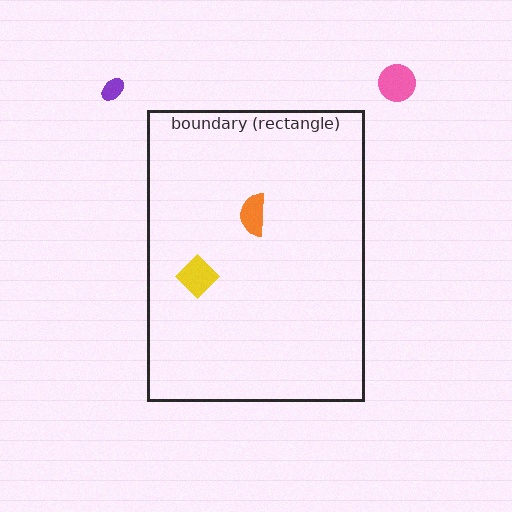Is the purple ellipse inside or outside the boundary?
Outside.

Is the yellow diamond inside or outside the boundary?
Inside.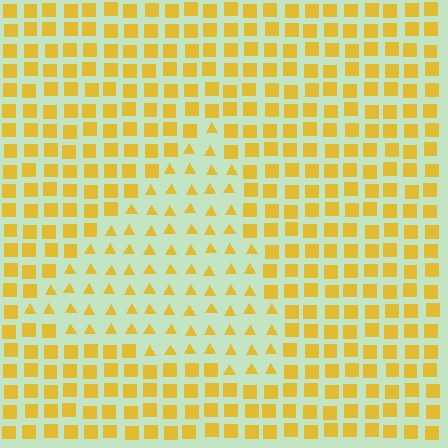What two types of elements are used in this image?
The image uses triangles inside the triangle region and squares outside it.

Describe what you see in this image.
The image is filled with small yellow elements arranged in a uniform grid. A triangle-shaped region contains triangles, while the surrounding area contains squares. The boundary is defined purely by the change in element shape.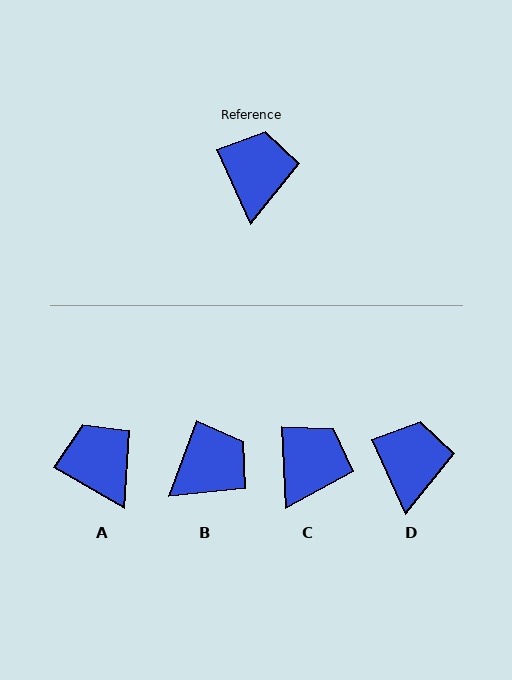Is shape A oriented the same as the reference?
No, it is off by about 35 degrees.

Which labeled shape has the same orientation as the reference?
D.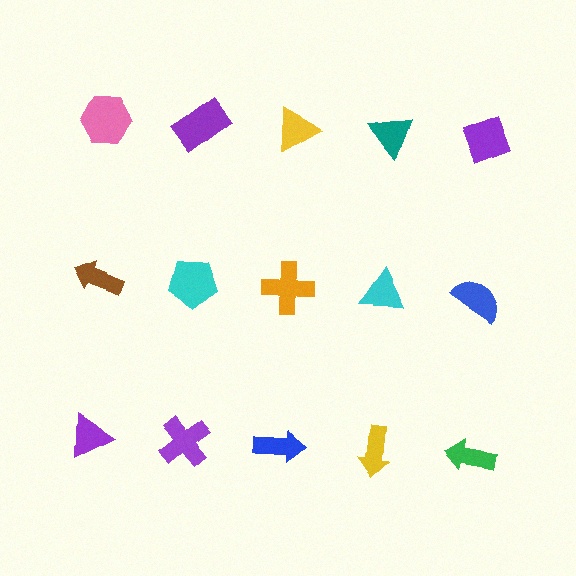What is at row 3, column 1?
A purple triangle.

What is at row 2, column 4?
A cyan triangle.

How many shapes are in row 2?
5 shapes.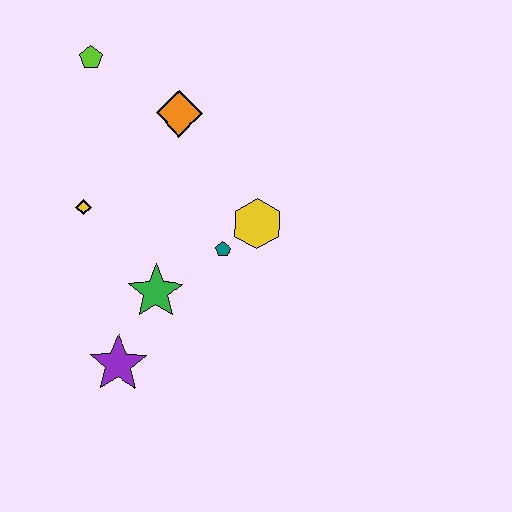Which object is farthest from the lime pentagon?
The purple star is farthest from the lime pentagon.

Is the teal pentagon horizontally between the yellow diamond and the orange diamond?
No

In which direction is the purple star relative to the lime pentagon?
The purple star is below the lime pentagon.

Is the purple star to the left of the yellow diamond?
No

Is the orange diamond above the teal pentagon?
Yes